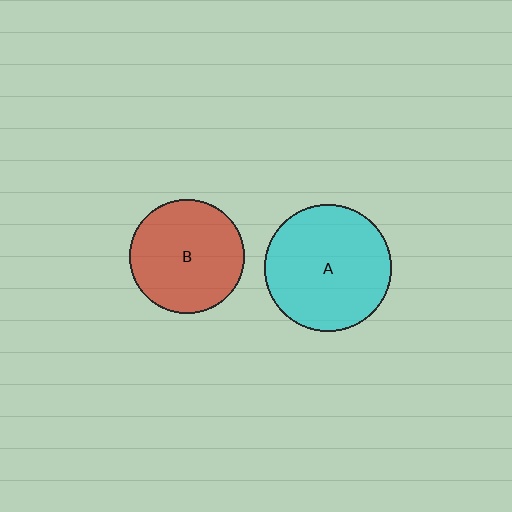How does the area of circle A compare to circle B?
Approximately 1.2 times.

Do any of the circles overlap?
No, none of the circles overlap.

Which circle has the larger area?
Circle A (cyan).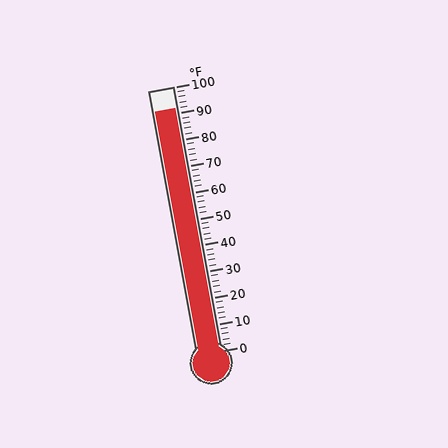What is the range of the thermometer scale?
The thermometer scale ranges from 0°F to 100°F.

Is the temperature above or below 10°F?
The temperature is above 10°F.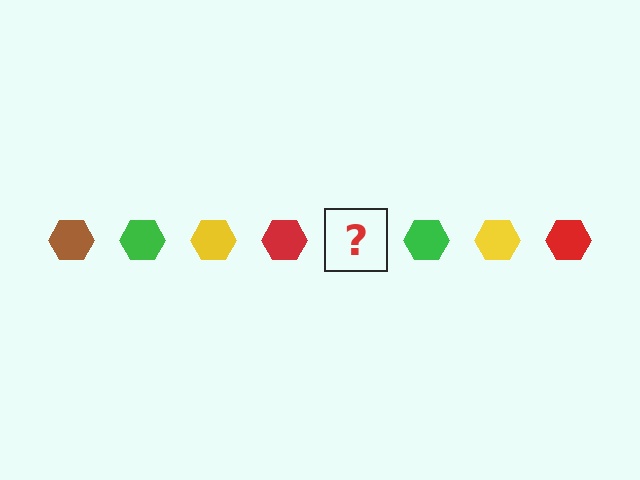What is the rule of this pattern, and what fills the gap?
The rule is that the pattern cycles through brown, green, yellow, red hexagons. The gap should be filled with a brown hexagon.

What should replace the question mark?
The question mark should be replaced with a brown hexagon.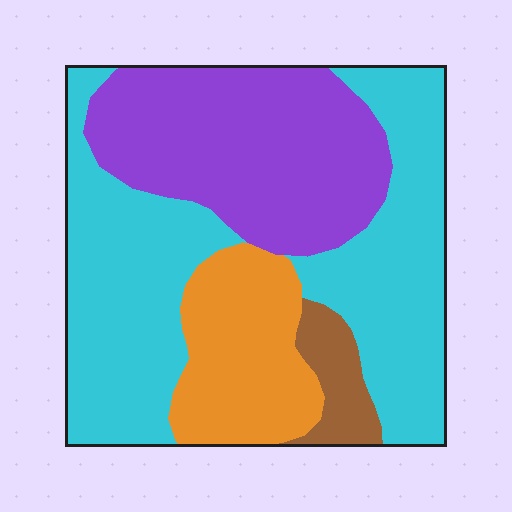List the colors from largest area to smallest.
From largest to smallest: cyan, purple, orange, brown.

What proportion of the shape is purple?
Purple covers 30% of the shape.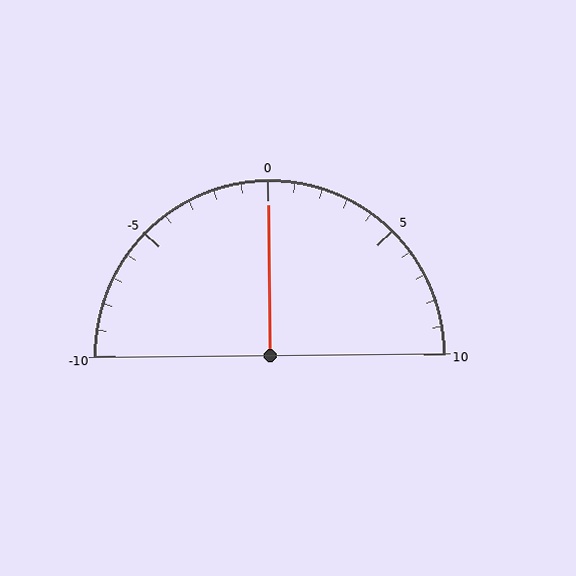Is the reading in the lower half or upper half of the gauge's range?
The reading is in the upper half of the range (-10 to 10).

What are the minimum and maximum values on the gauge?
The gauge ranges from -10 to 10.